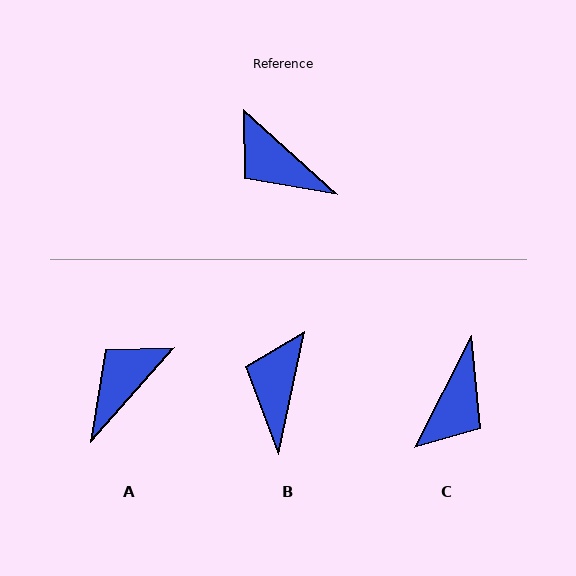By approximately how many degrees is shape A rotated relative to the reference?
Approximately 89 degrees clockwise.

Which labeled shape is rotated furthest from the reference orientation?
C, about 105 degrees away.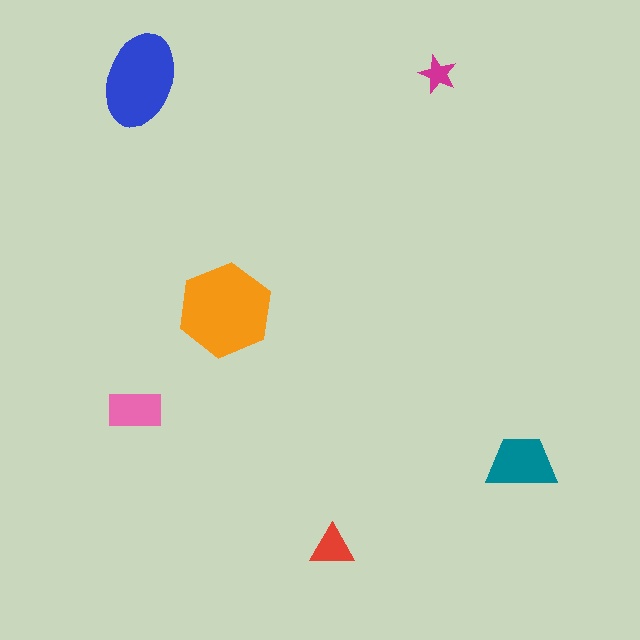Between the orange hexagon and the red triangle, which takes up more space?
The orange hexagon.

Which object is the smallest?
The magenta star.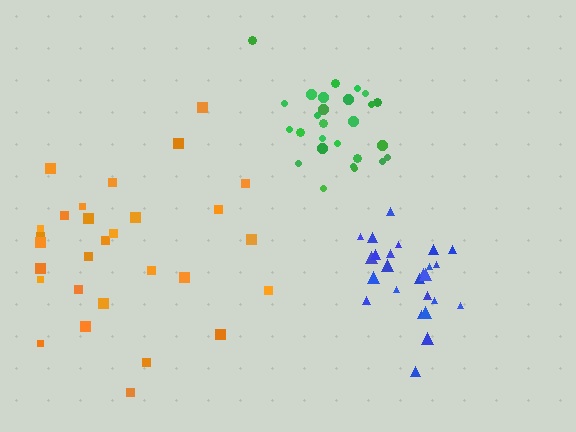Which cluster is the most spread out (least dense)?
Orange.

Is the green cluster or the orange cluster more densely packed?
Green.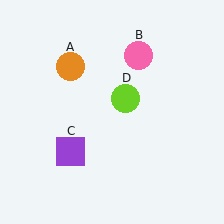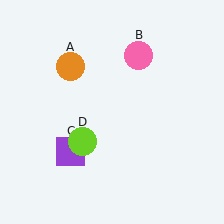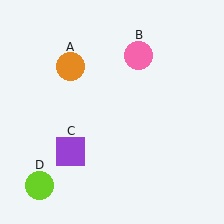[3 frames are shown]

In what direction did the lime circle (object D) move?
The lime circle (object D) moved down and to the left.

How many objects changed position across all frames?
1 object changed position: lime circle (object D).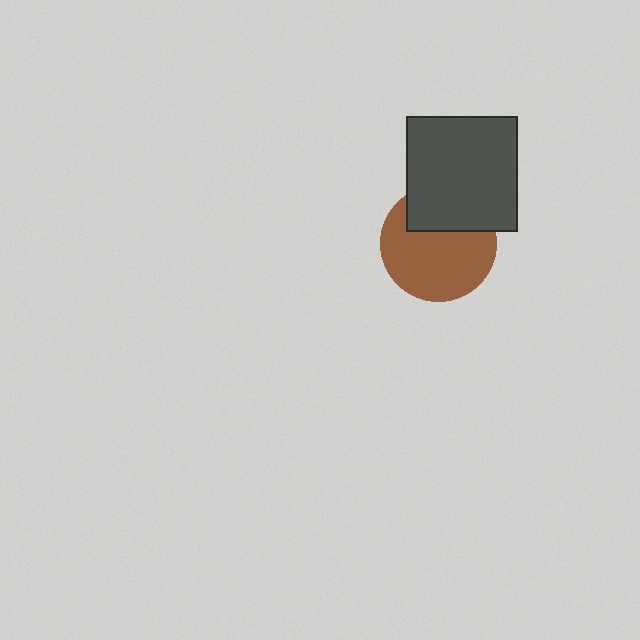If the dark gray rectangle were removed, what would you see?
You would see the complete brown circle.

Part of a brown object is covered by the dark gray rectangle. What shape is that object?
It is a circle.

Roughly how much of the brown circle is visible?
Most of it is visible (roughly 68%).